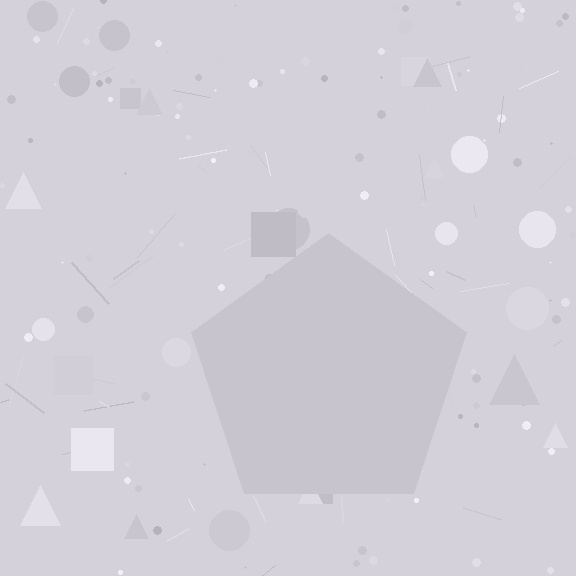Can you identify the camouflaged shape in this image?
The camouflaged shape is a pentagon.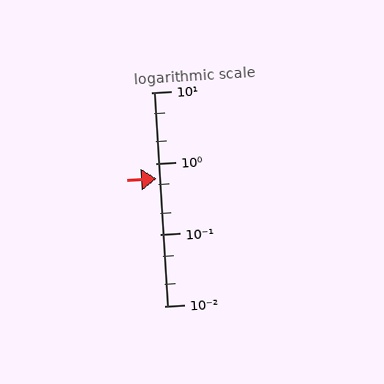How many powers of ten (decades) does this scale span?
The scale spans 3 decades, from 0.01 to 10.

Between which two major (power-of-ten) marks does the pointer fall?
The pointer is between 0.1 and 1.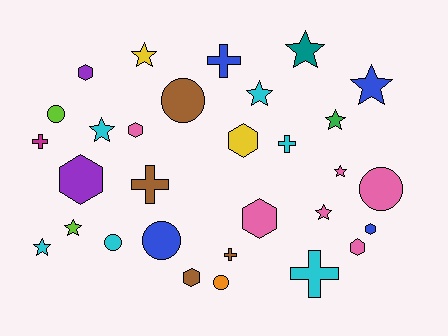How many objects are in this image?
There are 30 objects.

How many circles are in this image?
There are 6 circles.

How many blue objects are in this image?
There are 4 blue objects.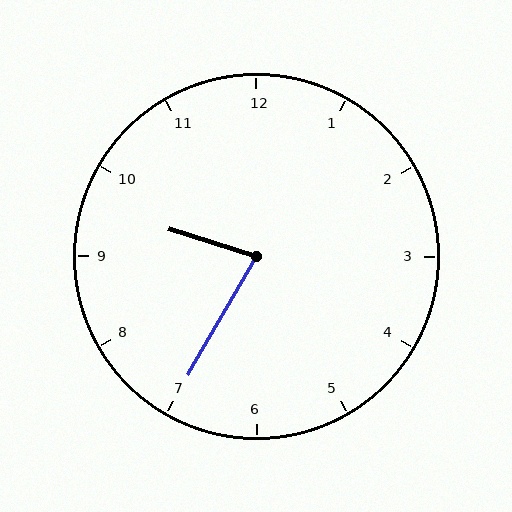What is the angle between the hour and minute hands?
Approximately 78 degrees.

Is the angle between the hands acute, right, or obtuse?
It is acute.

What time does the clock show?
9:35.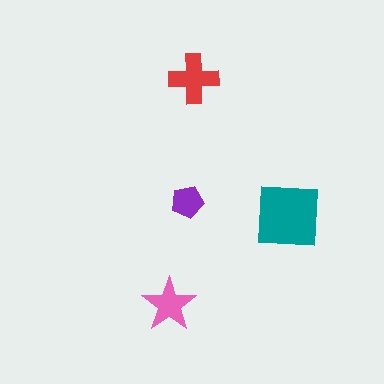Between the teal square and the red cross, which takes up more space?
The teal square.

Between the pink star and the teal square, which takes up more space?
The teal square.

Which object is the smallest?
The purple pentagon.